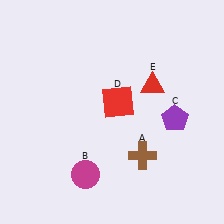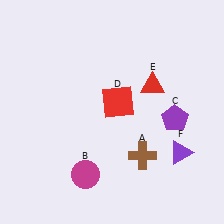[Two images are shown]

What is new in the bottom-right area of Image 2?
A purple triangle (F) was added in the bottom-right area of Image 2.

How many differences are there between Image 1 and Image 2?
There is 1 difference between the two images.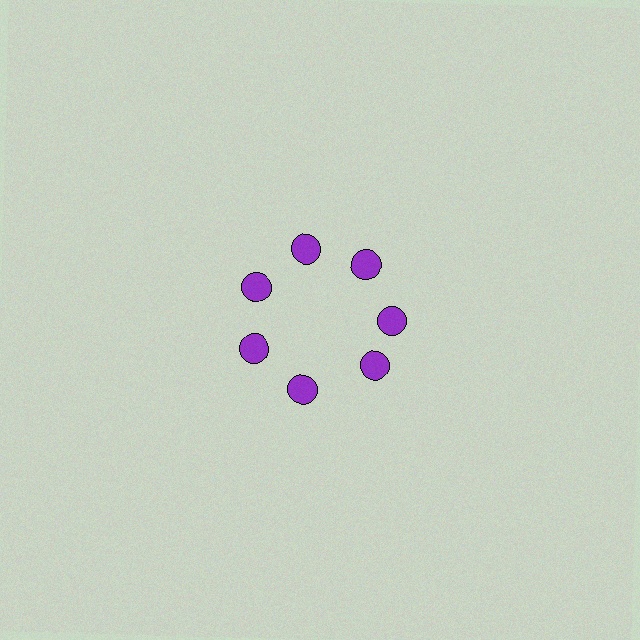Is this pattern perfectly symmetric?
No. The 7 purple circles are arranged in a ring, but one element near the 5 o'clock position is rotated out of alignment along the ring, breaking the 7-fold rotational symmetry.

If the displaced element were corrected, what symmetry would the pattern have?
It would have 7-fold rotational symmetry — the pattern would map onto itself every 51 degrees.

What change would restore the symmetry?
The symmetry would be restored by rotating it back into even spacing with its neighbors so that all 7 circles sit at equal angles and equal distance from the center.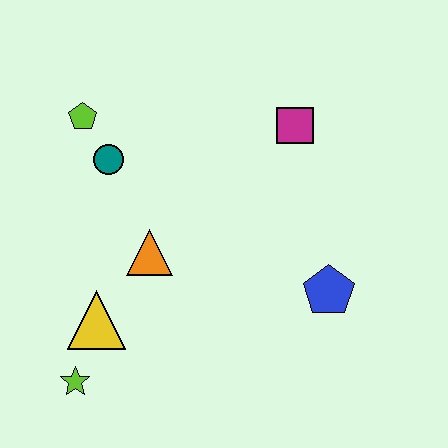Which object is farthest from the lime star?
The magenta square is farthest from the lime star.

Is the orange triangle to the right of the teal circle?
Yes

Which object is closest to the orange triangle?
The yellow triangle is closest to the orange triangle.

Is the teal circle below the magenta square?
Yes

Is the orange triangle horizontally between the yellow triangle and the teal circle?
No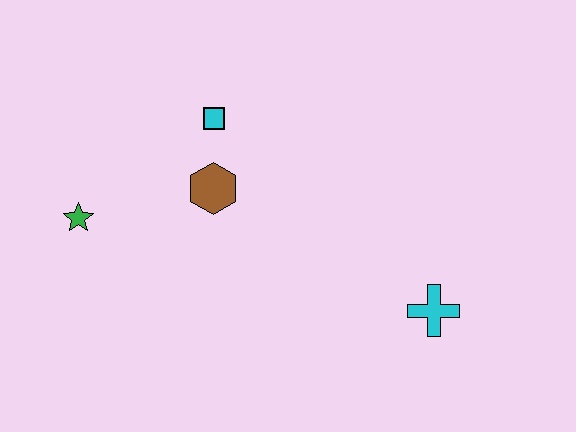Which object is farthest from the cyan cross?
The green star is farthest from the cyan cross.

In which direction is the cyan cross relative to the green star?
The cyan cross is to the right of the green star.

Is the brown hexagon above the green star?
Yes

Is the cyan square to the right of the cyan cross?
No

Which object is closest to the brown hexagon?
The cyan square is closest to the brown hexagon.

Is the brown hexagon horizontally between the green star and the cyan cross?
Yes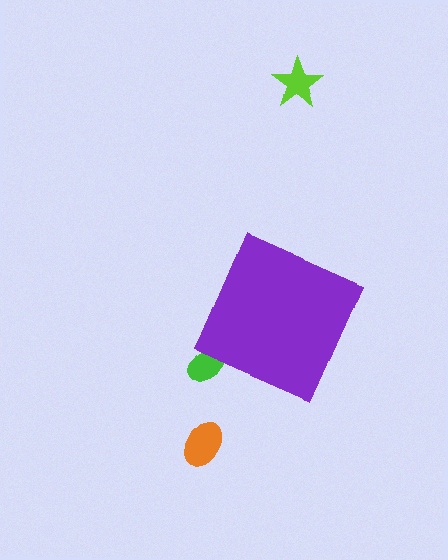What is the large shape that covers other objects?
A purple diamond.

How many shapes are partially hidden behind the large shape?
1 shape is partially hidden.